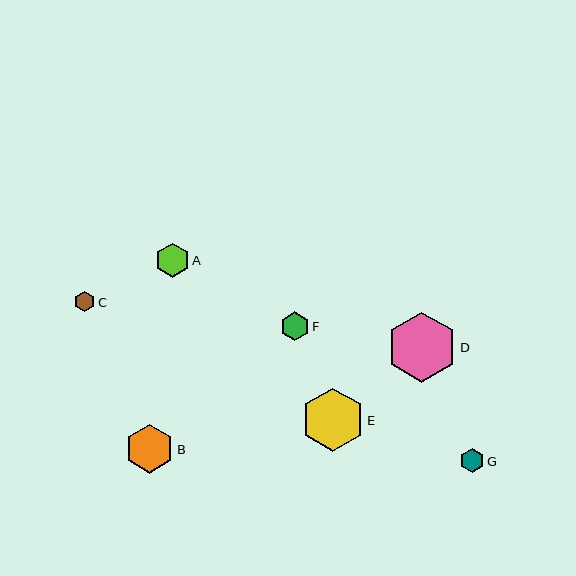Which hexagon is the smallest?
Hexagon C is the smallest with a size of approximately 20 pixels.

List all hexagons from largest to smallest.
From largest to smallest: D, E, B, A, F, G, C.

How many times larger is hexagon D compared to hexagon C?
Hexagon D is approximately 3.4 times the size of hexagon C.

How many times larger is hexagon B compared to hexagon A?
Hexagon B is approximately 1.4 times the size of hexagon A.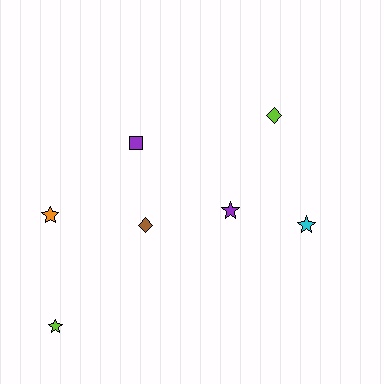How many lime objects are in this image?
There are 2 lime objects.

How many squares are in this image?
There is 1 square.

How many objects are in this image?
There are 7 objects.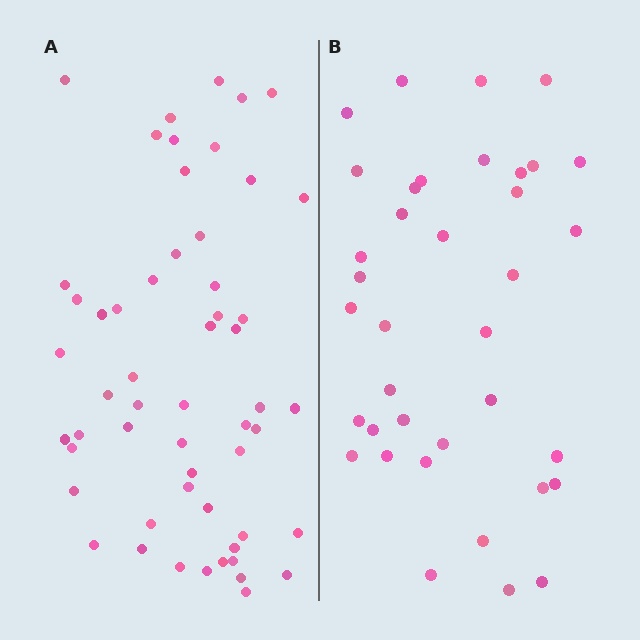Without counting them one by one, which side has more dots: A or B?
Region A (the left region) has more dots.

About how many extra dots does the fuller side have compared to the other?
Region A has approximately 20 more dots than region B.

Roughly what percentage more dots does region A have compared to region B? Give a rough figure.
About 50% more.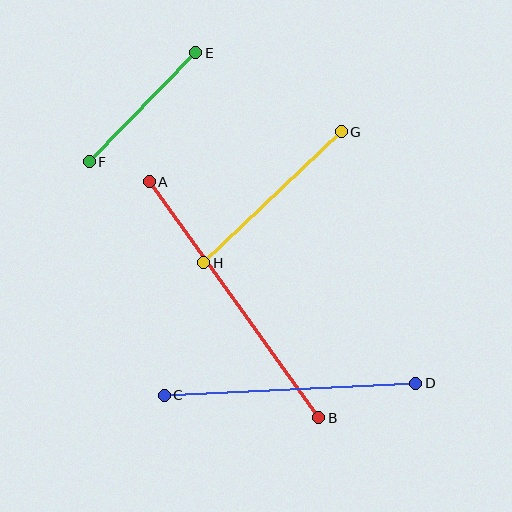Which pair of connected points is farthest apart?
Points A and B are farthest apart.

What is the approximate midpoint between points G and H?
The midpoint is at approximately (272, 197) pixels.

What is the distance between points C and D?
The distance is approximately 252 pixels.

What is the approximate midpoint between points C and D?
The midpoint is at approximately (290, 389) pixels.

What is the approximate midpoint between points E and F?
The midpoint is at approximately (142, 107) pixels.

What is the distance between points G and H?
The distance is approximately 190 pixels.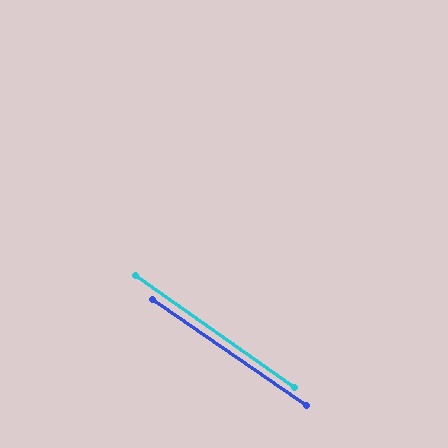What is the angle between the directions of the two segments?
Approximately 0 degrees.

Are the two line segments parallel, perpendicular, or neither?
Parallel — their directions differ by only 0.5°.